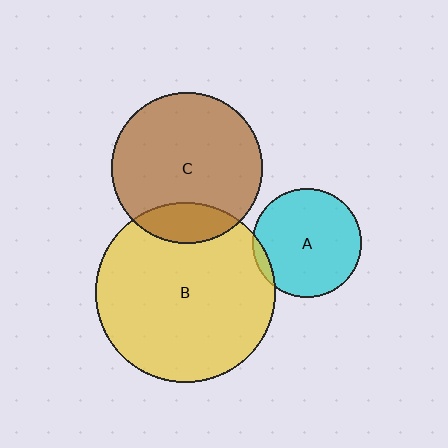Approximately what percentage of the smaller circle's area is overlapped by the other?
Approximately 5%.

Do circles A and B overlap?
Yes.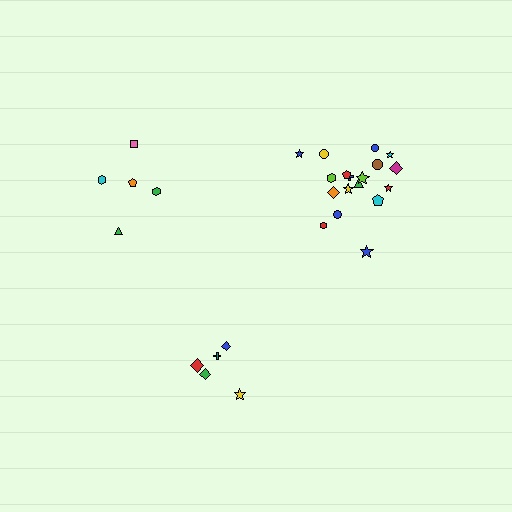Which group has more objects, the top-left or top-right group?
The top-right group.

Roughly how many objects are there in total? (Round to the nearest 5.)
Roughly 30 objects in total.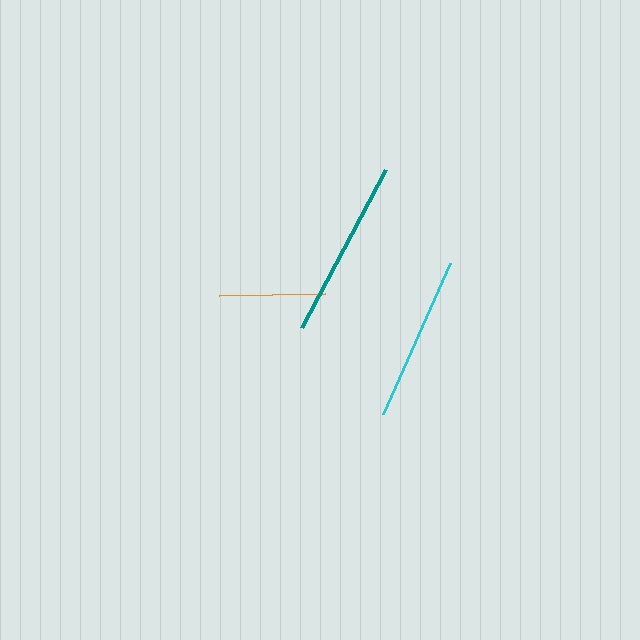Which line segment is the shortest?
The orange line is the shortest at approximately 106 pixels.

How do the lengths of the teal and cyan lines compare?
The teal and cyan lines are approximately the same length.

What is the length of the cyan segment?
The cyan segment is approximately 166 pixels long.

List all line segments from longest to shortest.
From longest to shortest: teal, cyan, orange.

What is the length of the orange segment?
The orange segment is approximately 106 pixels long.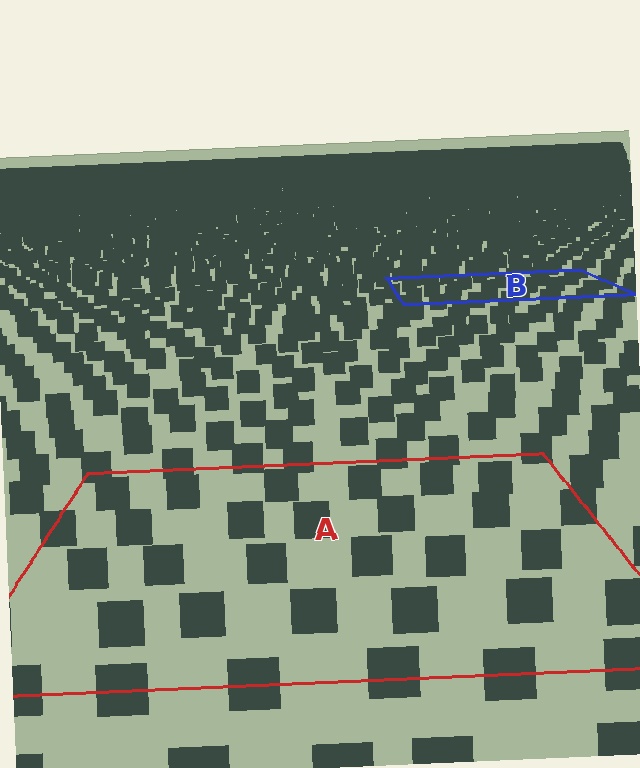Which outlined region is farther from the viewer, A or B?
Region B is farther from the viewer — the texture elements inside it appear smaller and more densely packed.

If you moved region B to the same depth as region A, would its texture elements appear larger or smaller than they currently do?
They would appear larger. At a closer depth, the same texture elements are projected at a bigger on-screen size.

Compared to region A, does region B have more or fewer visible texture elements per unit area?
Region B has more texture elements per unit area — they are packed more densely because it is farther away.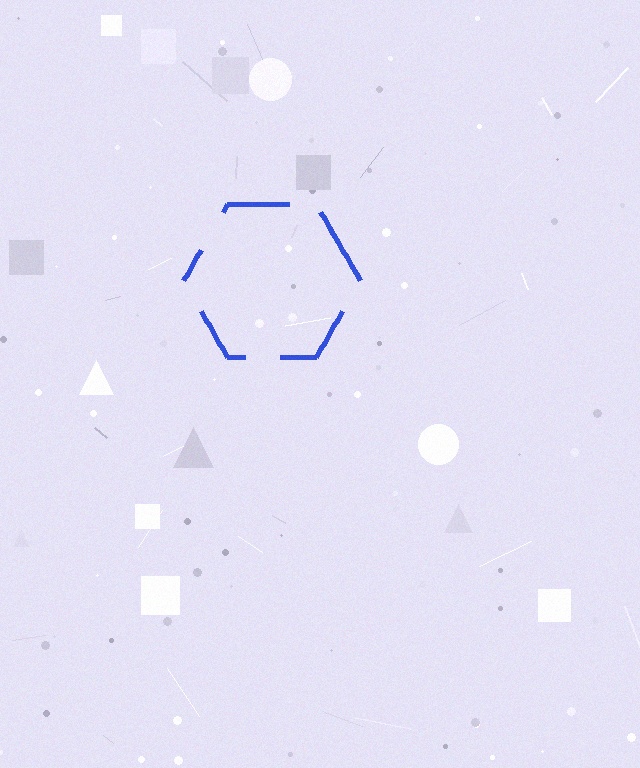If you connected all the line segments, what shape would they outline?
They would outline a hexagon.